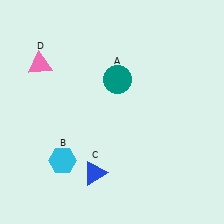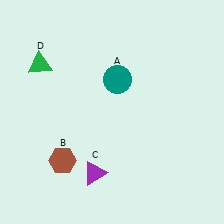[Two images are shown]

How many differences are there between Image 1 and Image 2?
There are 3 differences between the two images.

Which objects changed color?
B changed from cyan to brown. C changed from blue to purple. D changed from pink to green.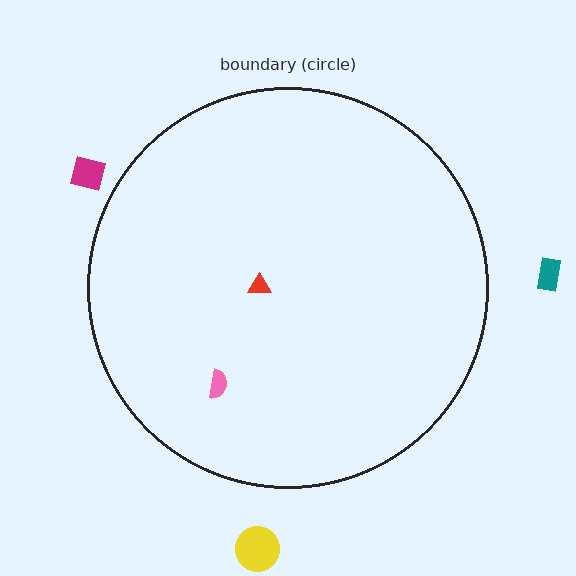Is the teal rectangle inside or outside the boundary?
Outside.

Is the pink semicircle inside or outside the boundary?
Inside.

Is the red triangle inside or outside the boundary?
Inside.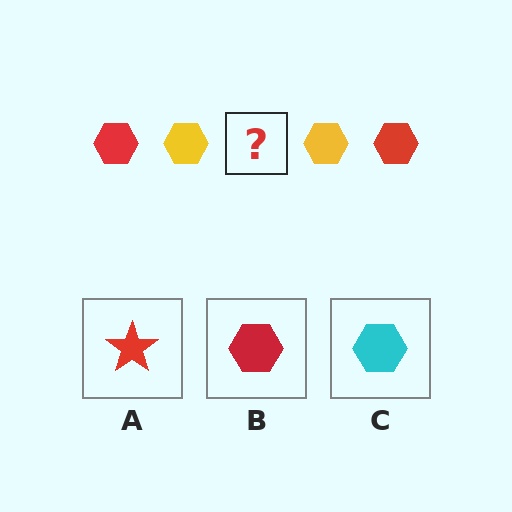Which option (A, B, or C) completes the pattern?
B.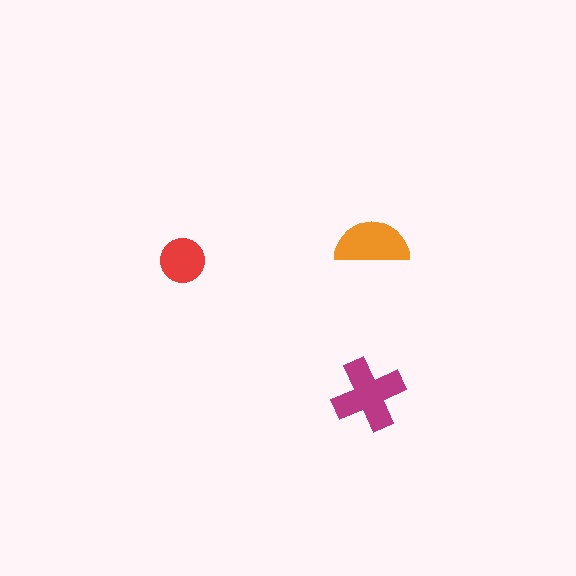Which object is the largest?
The magenta cross.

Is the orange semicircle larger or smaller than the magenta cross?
Smaller.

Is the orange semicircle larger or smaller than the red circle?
Larger.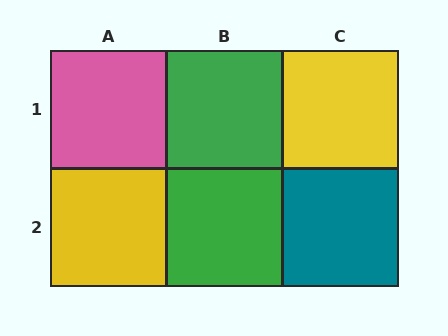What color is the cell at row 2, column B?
Green.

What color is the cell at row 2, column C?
Teal.